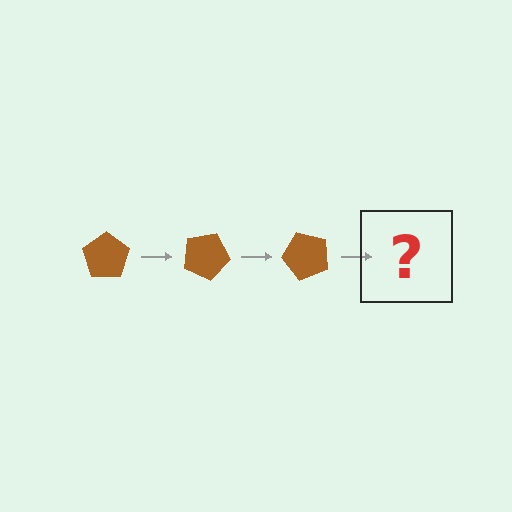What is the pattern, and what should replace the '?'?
The pattern is that the pentagon rotates 25 degrees each step. The '?' should be a brown pentagon rotated 75 degrees.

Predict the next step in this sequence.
The next step is a brown pentagon rotated 75 degrees.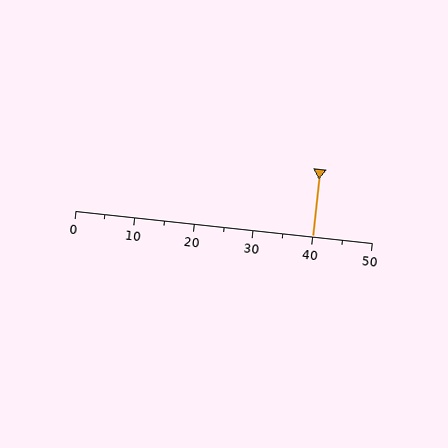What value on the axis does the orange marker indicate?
The marker indicates approximately 40.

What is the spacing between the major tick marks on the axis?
The major ticks are spaced 10 apart.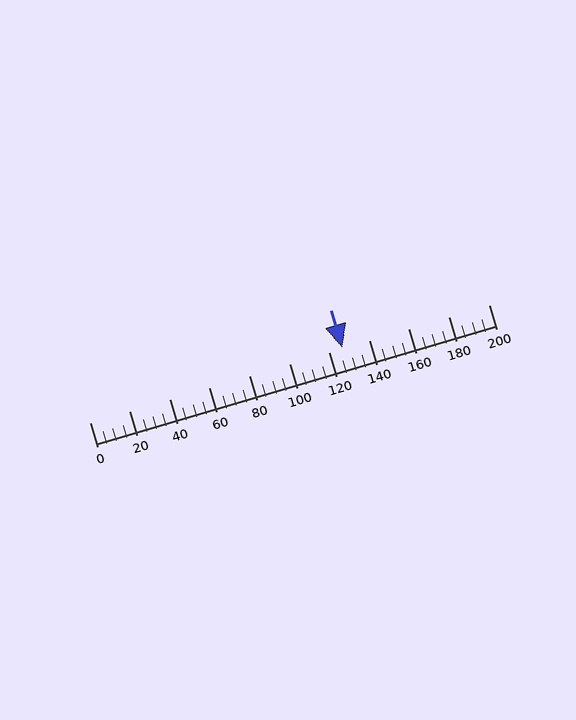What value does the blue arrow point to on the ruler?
The blue arrow points to approximately 127.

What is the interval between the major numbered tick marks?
The major tick marks are spaced 20 units apart.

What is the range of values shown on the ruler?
The ruler shows values from 0 to 200.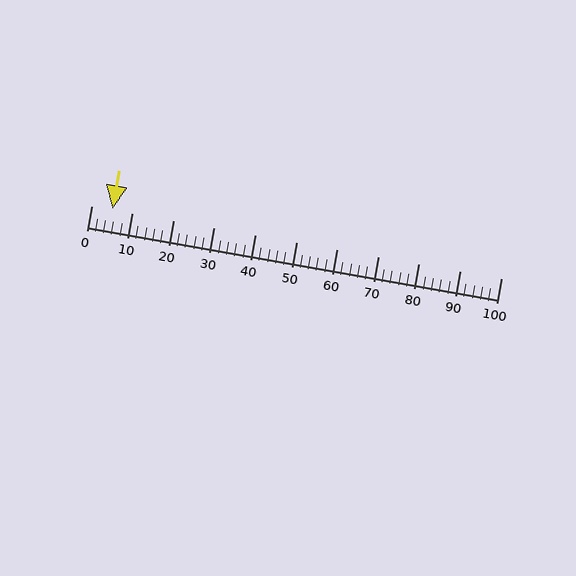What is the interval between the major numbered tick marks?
The major tick marks are spaced 10 units apart.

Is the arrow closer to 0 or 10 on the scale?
The arrow is closer to 10.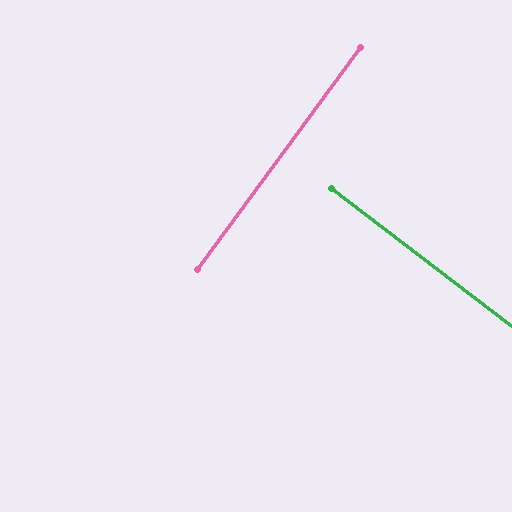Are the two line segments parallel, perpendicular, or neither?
Perpendicular — they meet at approximately 89°.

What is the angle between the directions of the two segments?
Approximately 89 degrees.